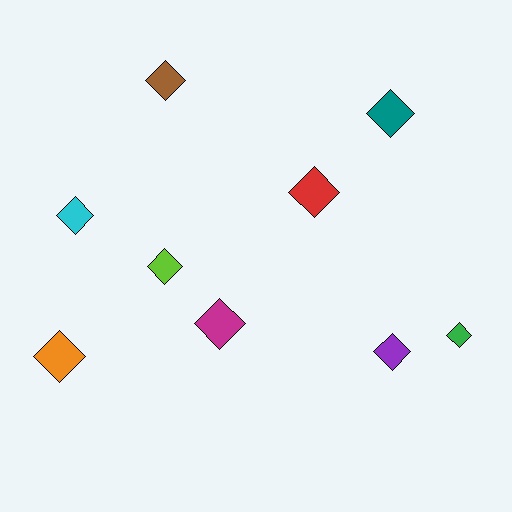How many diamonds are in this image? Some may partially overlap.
There are 9 diamonds.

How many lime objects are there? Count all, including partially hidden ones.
There is 1 lime object.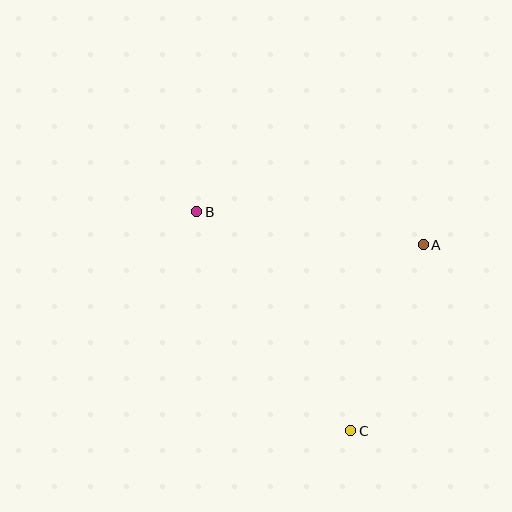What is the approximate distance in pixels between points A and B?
The distance between A and B is approximately 229 pixels.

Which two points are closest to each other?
Points A and C are closest to each other.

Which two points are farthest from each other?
Points B and C are farthest from each other.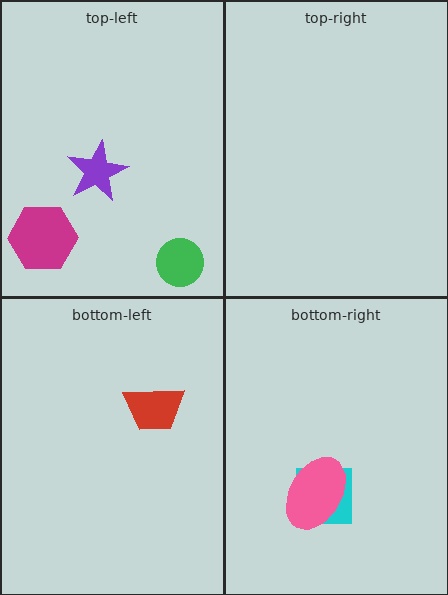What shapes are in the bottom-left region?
The red trapezoid.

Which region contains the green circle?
The top-left region.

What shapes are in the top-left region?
The green circle, the magenta hexagon, the purple star.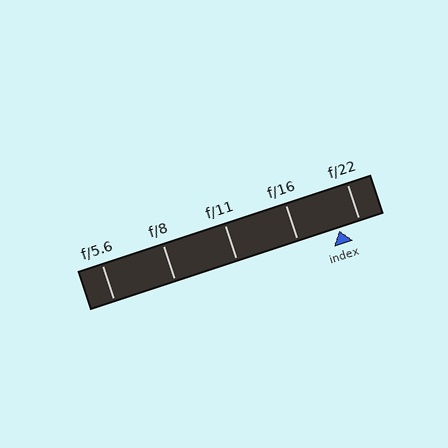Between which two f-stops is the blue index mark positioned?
The index mark is between f/16 and f/22.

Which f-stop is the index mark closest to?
The index mark is closest to f/22.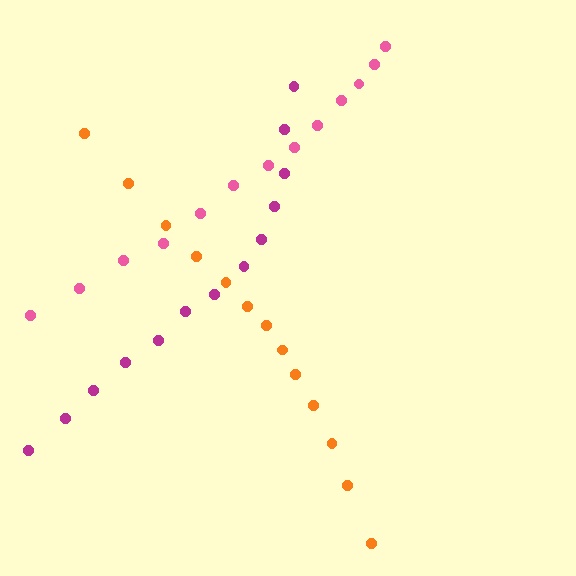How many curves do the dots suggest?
There are 3 distinct paths.